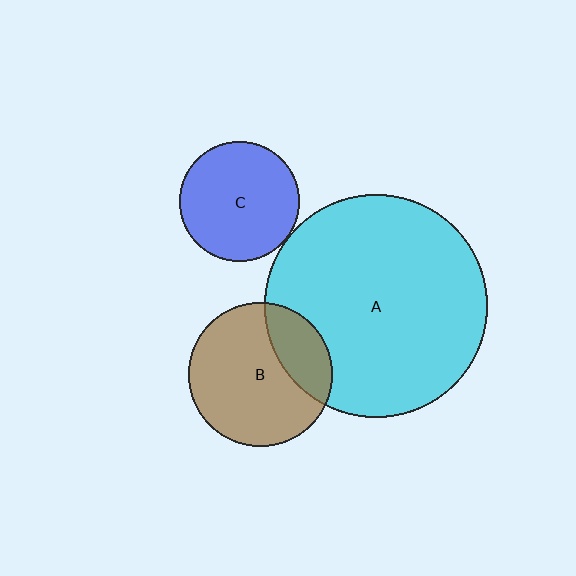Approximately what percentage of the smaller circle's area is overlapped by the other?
Approximately 25%.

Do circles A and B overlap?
Yes.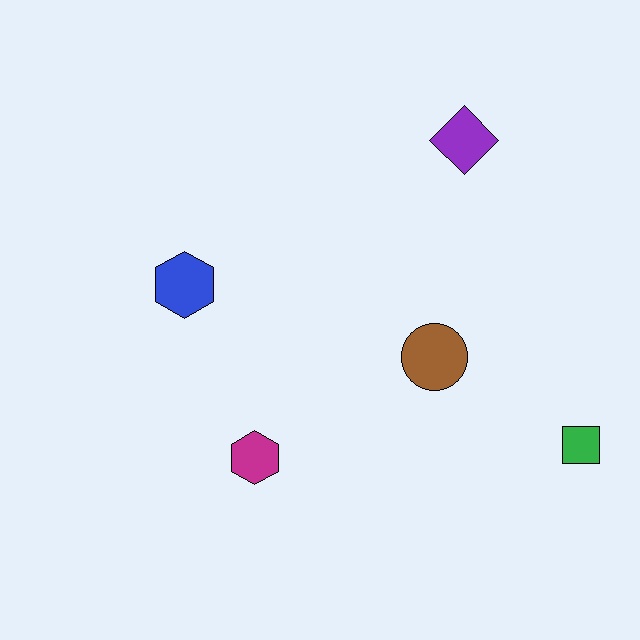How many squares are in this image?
There is 1 square.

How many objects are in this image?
There are 5 objects.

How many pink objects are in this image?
There are no pink objects.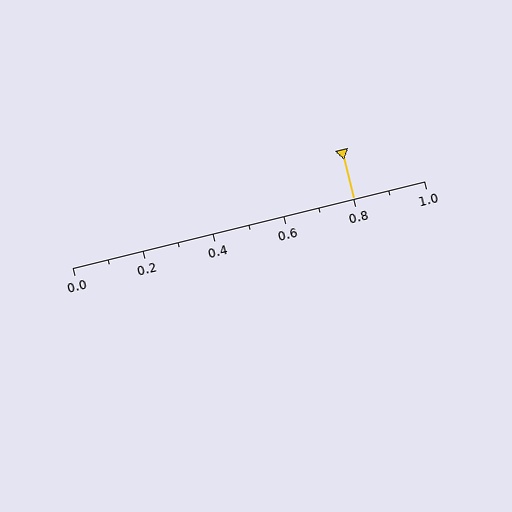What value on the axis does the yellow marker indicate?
The marker indicates approximately 0.8.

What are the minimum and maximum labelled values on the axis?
The axis runs from 0.0 to 1.0.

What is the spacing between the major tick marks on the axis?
The major ticks are spaced 0.2 apart.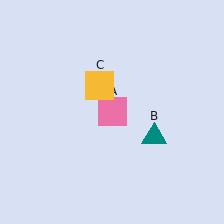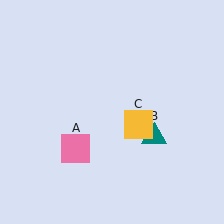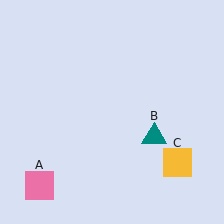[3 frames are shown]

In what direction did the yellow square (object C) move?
The yellow square (object C) moved down and to the right.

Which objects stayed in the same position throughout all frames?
Teal triangle (object B) remained stationary.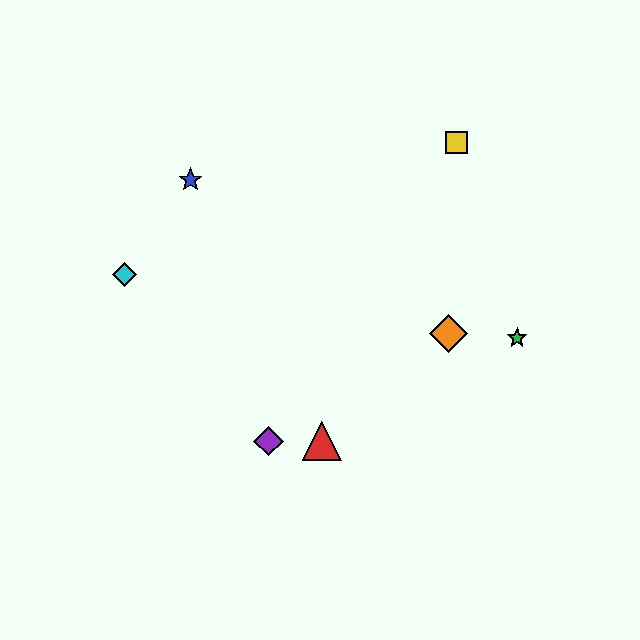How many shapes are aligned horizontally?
2 shapes (the red triangle, the purple diamond) are aligned horizontally.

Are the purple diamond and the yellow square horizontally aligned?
No, the purple diamond is at y≈441 and the yellow square is at y≈142.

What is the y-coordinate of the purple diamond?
The purple diamond is at y≈441.